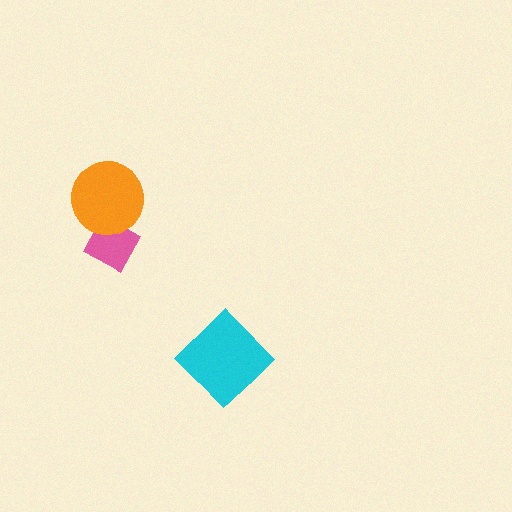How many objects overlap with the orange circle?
1 object overlaps with the orange circle.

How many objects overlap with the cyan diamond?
0 objects overlap with the cyan diamond.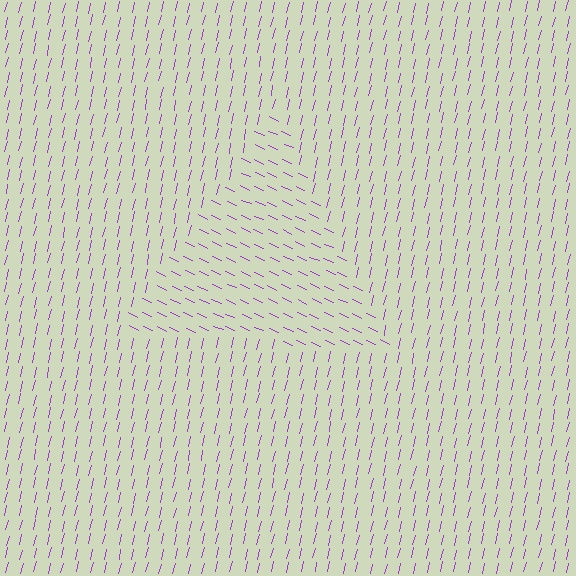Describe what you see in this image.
The image is filled with small purple line segments. A triangle region in the image has lines oriented differently from the surrounding lines, creating a visible texture boundary.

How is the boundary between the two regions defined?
The boundary is defined purely by a change in line orientation (approximately 79 degrees difference). All lines are the same color and thickness.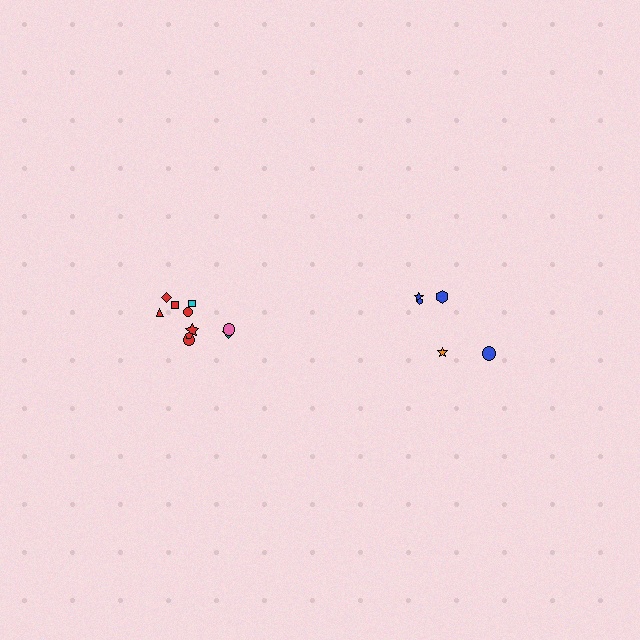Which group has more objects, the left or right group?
The left group.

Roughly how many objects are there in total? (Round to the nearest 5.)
Roughly 15 objects in total.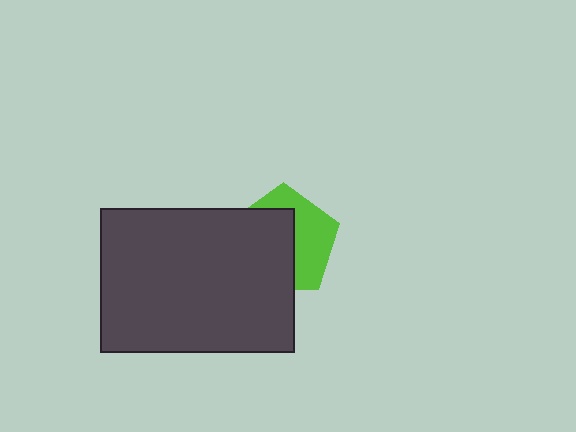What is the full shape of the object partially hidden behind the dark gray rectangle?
The partially hidden object is a lime pentagon.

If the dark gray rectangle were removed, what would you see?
You would see the complete lime pentagon.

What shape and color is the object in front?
The object in front is a dark gray rectangle.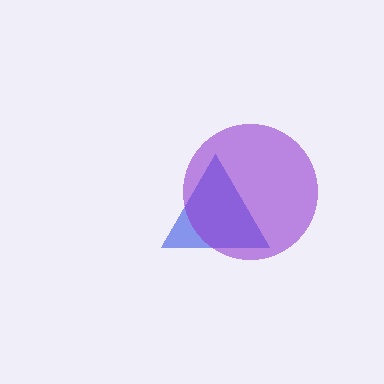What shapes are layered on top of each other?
The layered shapes are: a blue triangle, a purple circle.